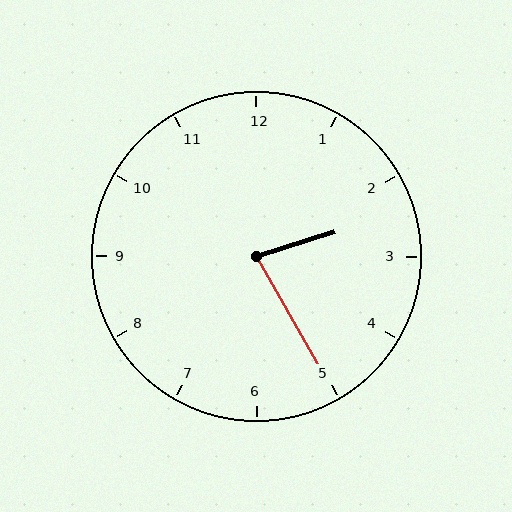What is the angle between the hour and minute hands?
Approximately 78 degrees.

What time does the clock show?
2:25.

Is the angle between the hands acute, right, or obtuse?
It is acute.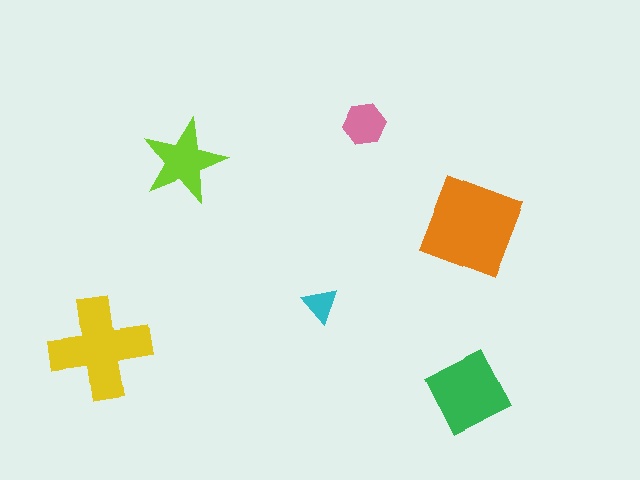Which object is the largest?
The orange square.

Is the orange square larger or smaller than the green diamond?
Larger.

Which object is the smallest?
The cyan triangle.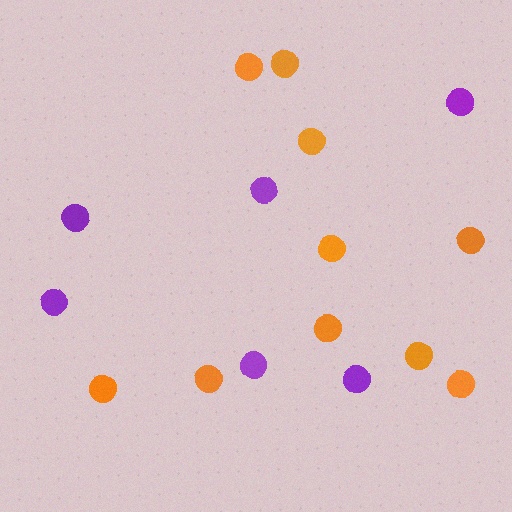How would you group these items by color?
There are 2 groups: one group of purple circles (6) and one group of orange circles (10).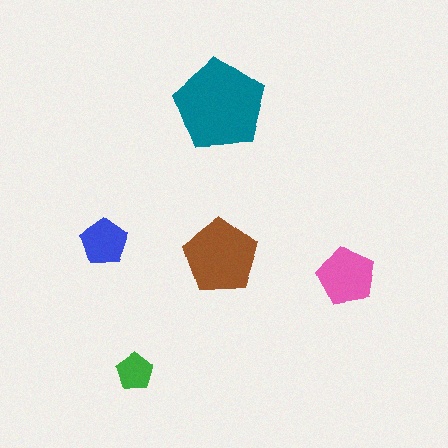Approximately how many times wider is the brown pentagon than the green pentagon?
About 2 times wider.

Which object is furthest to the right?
The pink pentagon is rightmost.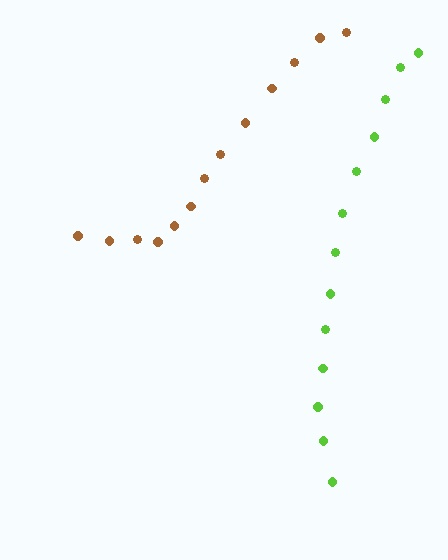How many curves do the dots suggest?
There are 2 distinct paths.